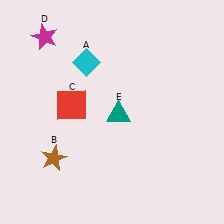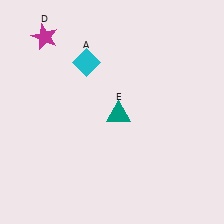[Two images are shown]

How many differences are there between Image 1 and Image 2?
There are 2 differences between the two images.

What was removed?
The red square (C), the brown star (B) were removed in Image 2.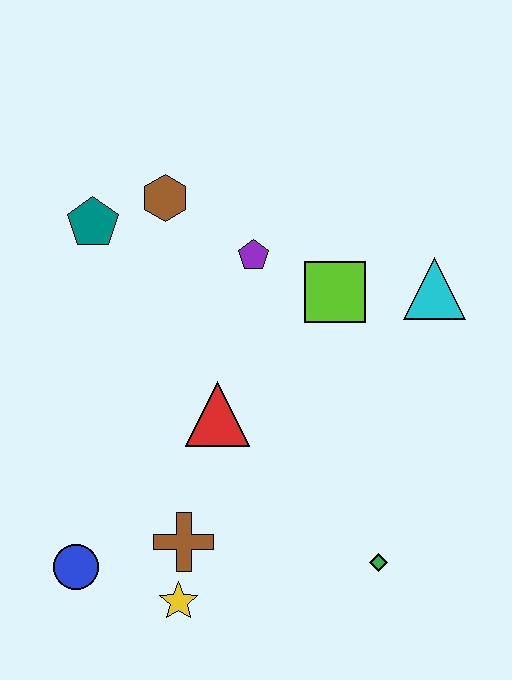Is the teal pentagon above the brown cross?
Yes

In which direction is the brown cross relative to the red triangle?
The brown cross is below the red triangle.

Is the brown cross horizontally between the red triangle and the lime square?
No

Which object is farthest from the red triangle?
The cyan triangle is farthest from the red triangle.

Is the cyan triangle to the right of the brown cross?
Yes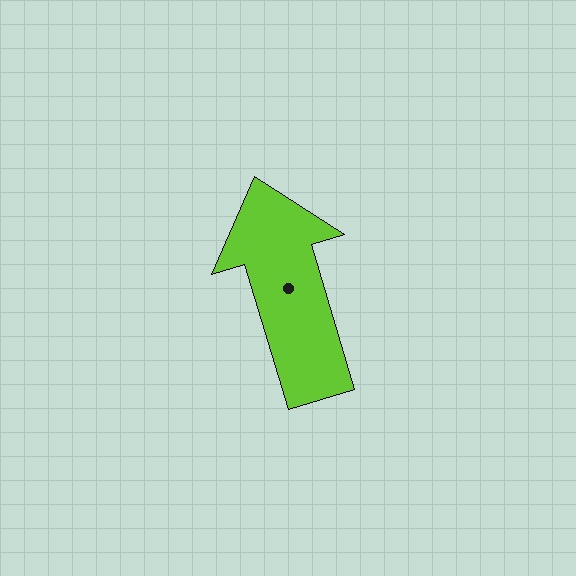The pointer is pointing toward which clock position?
Roughly 11 o'clock.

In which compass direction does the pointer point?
North.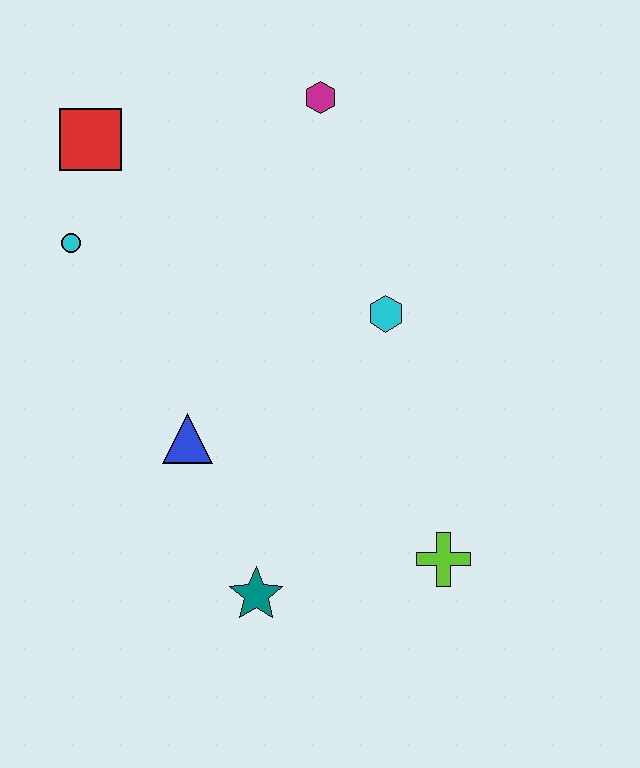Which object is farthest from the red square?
The lime cross is farthest from the red square.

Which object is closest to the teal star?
The blue triangle is closest to the teal star.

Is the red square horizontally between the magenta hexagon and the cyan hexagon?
No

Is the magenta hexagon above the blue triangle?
Yes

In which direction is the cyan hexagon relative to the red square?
The cyan hexagon is to the right of the red square.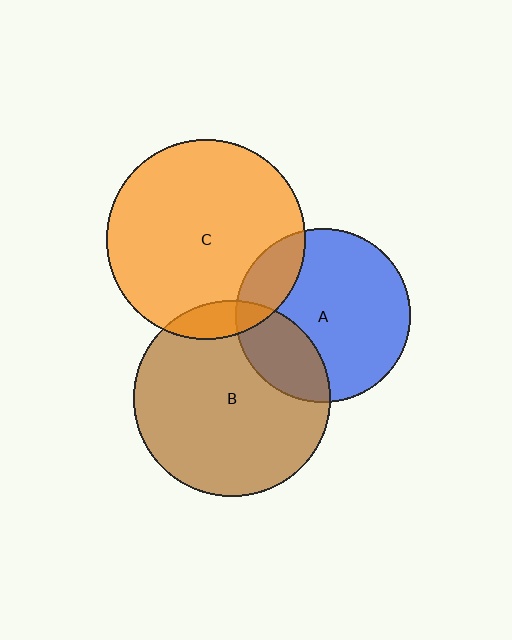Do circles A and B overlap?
Yes.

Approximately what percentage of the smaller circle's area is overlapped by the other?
Approximately 25%.